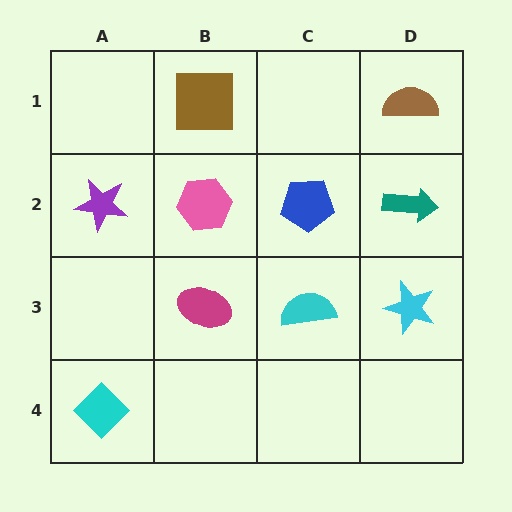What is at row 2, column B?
A pink hexagon.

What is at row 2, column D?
A teal arrow.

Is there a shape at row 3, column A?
No, that cell is empty.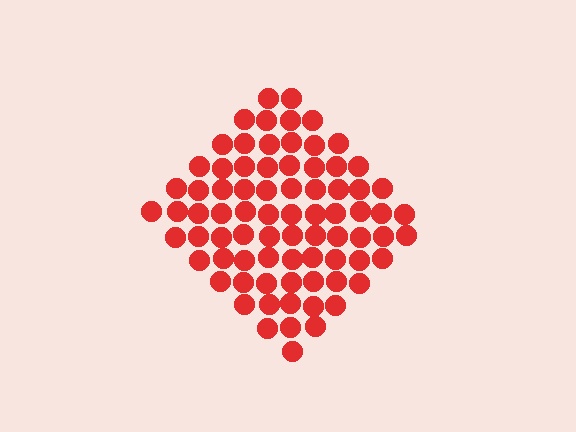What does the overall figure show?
The overall figure shows a diamond.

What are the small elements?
The small elements are circles.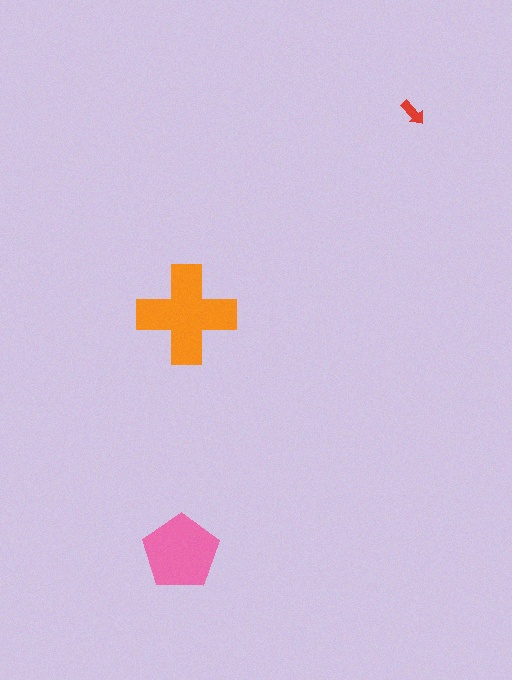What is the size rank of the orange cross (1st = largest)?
1st.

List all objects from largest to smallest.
The orange cross, the pink pentagon, the red arrow.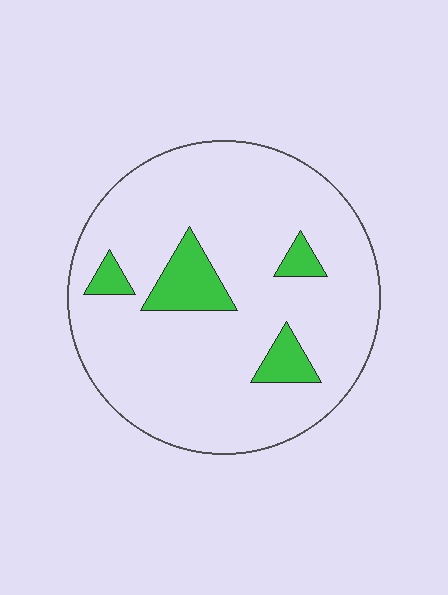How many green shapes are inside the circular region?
4.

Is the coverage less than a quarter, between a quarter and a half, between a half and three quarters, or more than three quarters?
Less than a quarter.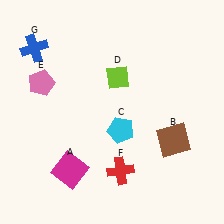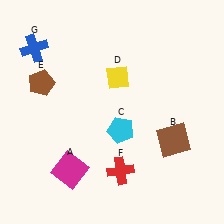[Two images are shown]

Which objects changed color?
D changed from lime to yellow. E changed from pink to brown.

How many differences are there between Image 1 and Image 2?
There are 2 differences between the two images.